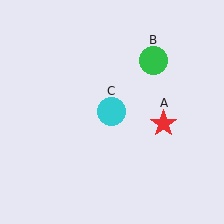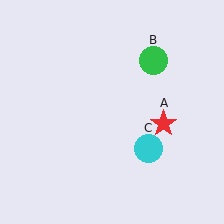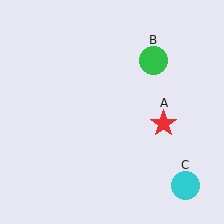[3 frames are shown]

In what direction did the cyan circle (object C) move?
The cyan circle (object C) moved down and to the right.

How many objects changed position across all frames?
1 object changed position: cyan circle (object C).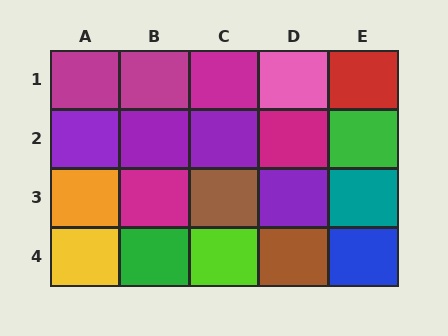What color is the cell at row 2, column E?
Green.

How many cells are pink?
1 cell is pink.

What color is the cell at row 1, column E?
Red.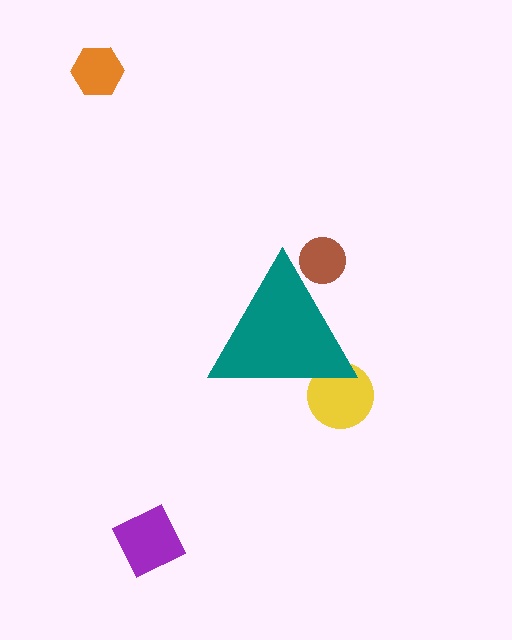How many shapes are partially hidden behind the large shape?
2 shapes are partially hidden.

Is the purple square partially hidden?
No, the purple square is fully visible.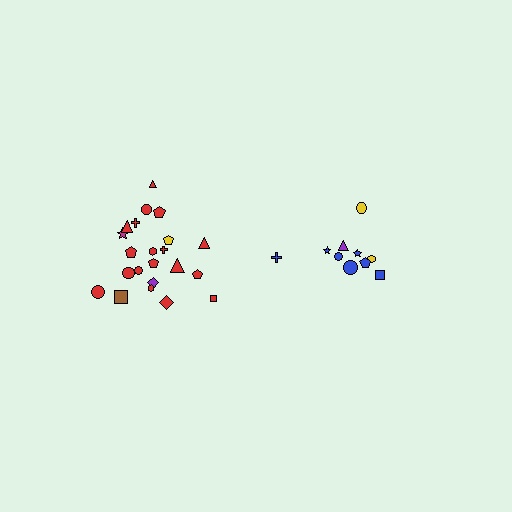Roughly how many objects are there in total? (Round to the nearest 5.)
Roughly 30 objects in total.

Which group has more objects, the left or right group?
The left group.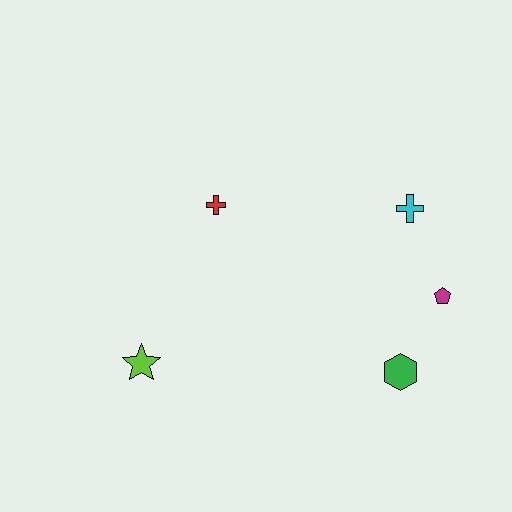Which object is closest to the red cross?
The lime star is closest to the red cross.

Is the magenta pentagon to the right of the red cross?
Yes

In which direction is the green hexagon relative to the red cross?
The green hexagon is to the right of the red cross.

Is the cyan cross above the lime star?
Yes